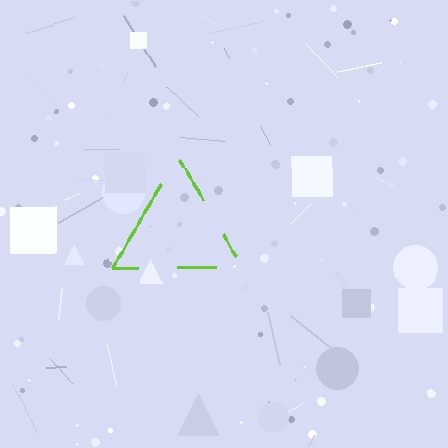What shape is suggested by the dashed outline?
The dashed outline suggests a triangle.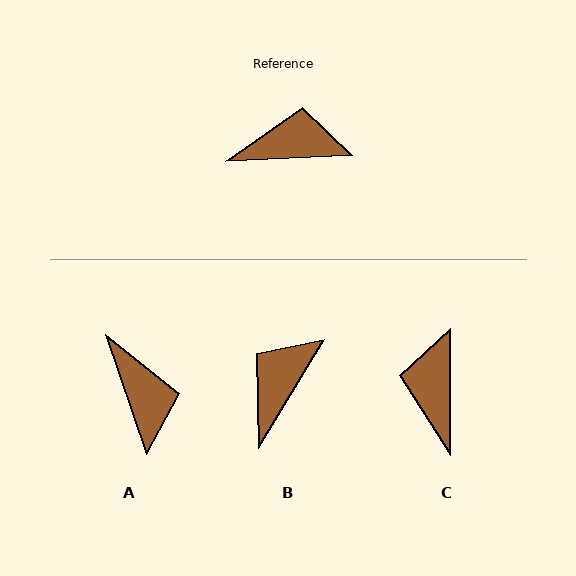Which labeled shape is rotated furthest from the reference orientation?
C, about 87 degrees away.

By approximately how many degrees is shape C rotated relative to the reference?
Approximately 87 degrees counter-clockwise.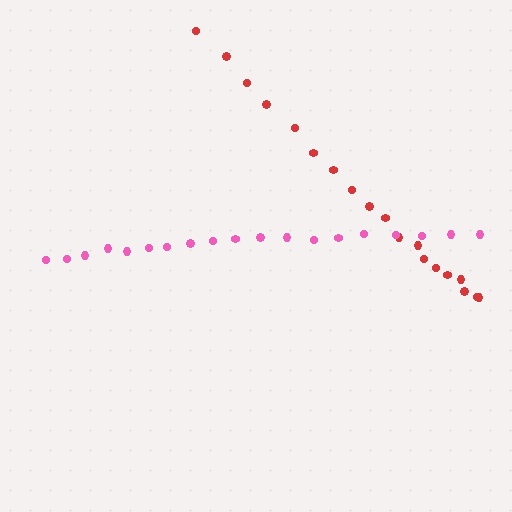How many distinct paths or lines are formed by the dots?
There are 2 distinct paths.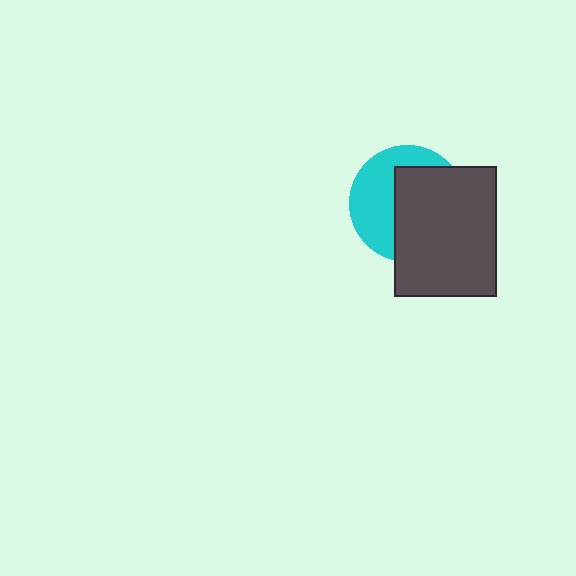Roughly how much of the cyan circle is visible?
A small part of it is visible (roughly 43%).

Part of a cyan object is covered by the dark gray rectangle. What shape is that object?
It is a circle.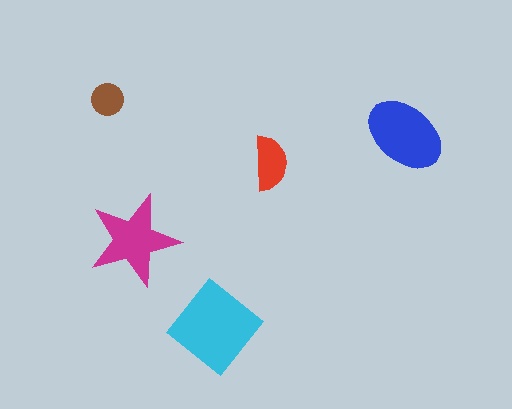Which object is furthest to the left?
The brown circle is leftmost.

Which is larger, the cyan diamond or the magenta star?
The cyan diamond.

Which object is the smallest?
The brown circle.